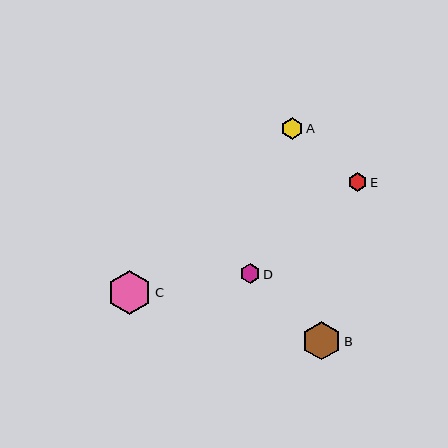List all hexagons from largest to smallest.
From largest to smallest: C, B, A, D, E.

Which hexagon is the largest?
Hexagon C is the largest with a size of approximately 44 pixels.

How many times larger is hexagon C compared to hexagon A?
Hexagon C is approximately 2.0 times the size of hexagon A.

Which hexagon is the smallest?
Hexagon E is the smallest with a size of approximately 19 pixels.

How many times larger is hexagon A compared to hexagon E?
Hexagon A is approximately 1.2 times the size of hexagon E.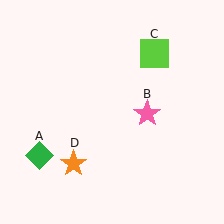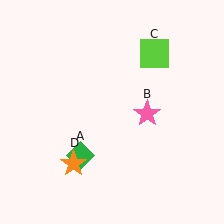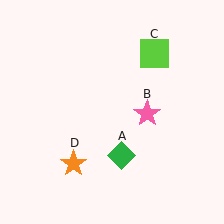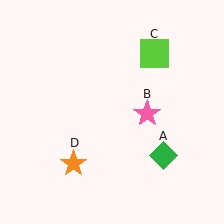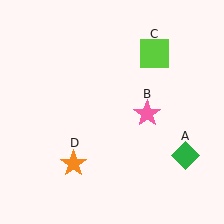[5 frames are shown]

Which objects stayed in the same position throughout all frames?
Pink star (object B) and lime square (object C) and orange star (object D) remained stationary.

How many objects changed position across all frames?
1 object changed position: green diamond (object A).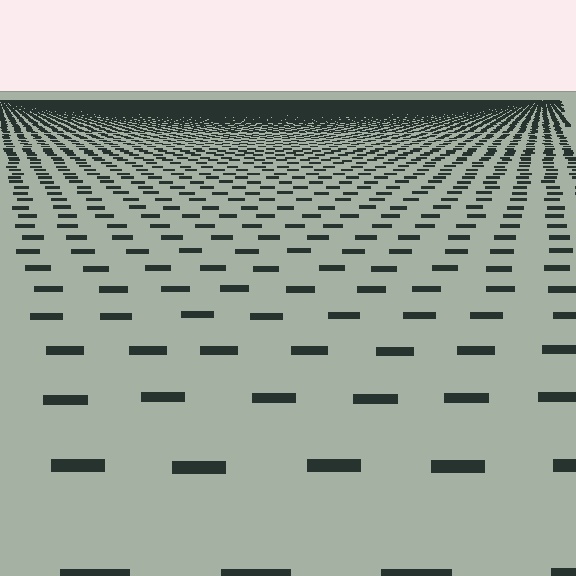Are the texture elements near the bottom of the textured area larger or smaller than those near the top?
Larger. Near the bottom, elements are closer to the viewer and appear at a bigger on-screen size.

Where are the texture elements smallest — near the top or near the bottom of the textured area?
Near the top.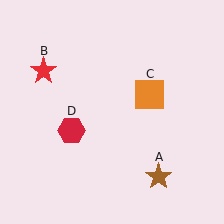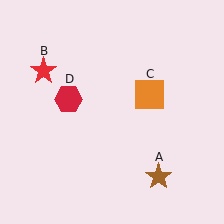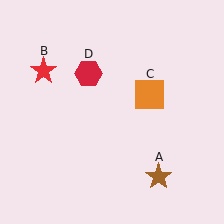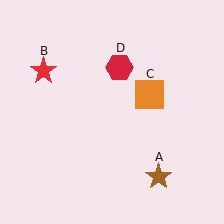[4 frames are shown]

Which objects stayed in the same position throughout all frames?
Brown star (object A) and red star (object B) and orange square (object C) remained stationary.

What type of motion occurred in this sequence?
The red hexagon (object D) rotated clockwise around the center of the scene.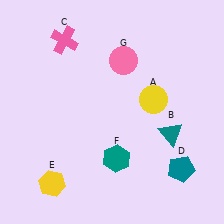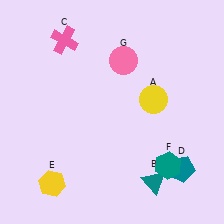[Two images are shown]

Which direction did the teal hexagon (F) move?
The teal hexagon (F) moved right.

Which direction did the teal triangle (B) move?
The teal triangle (B) moved down.